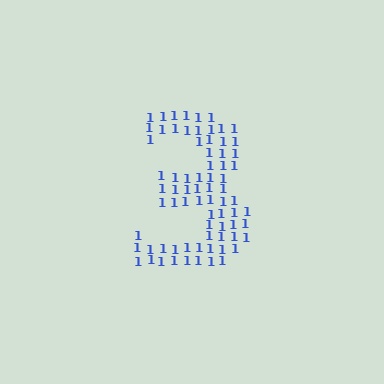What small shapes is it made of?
It is made of small digit 1's.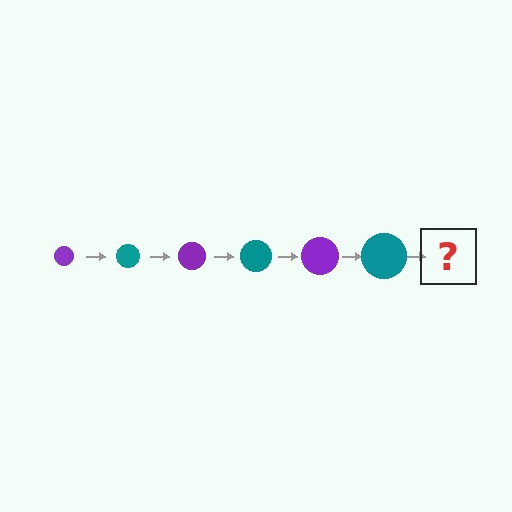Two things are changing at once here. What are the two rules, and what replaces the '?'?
The two rules are that the circle grows larger each step and the color cycles through purple and teal. The '?' should be a purple circle, larger than the previous one.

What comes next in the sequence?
The next element should be a purple circle, larger than the previous one.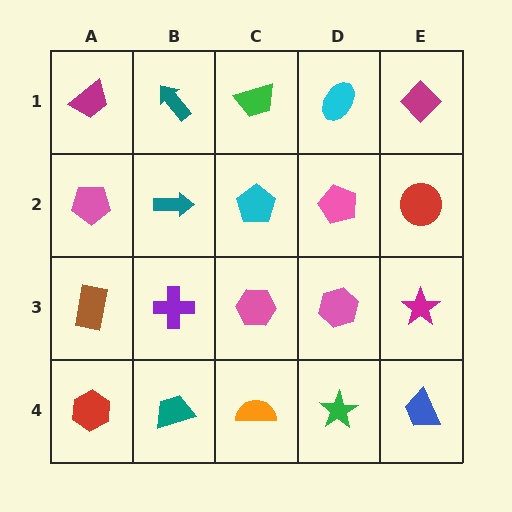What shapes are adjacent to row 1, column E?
A red circle (row 2, column E), a cyan ellipse (row 1, column D).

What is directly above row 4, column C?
A pink hexagon.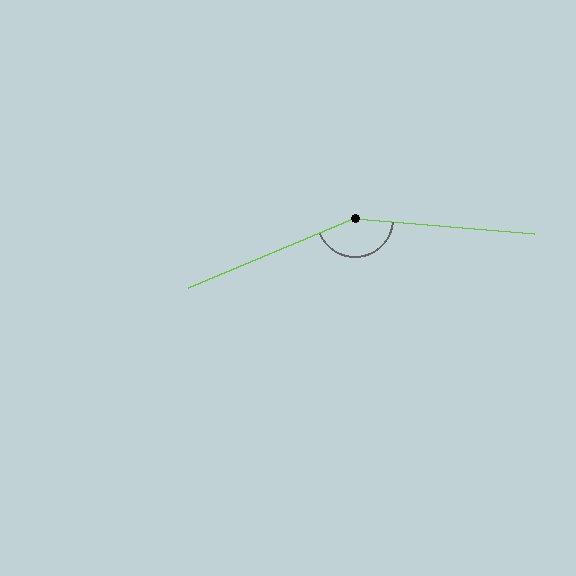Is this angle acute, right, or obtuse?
It is obtuse.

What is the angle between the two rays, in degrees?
Approximately 153 degrees.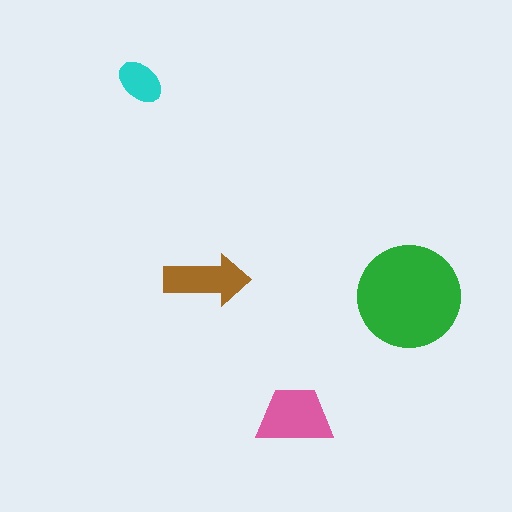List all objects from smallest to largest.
The cyan ellipse, the brown arrow, the pink trapezoid, the green circle.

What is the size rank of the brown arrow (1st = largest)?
3rd.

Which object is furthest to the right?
The green circle is rightmost.